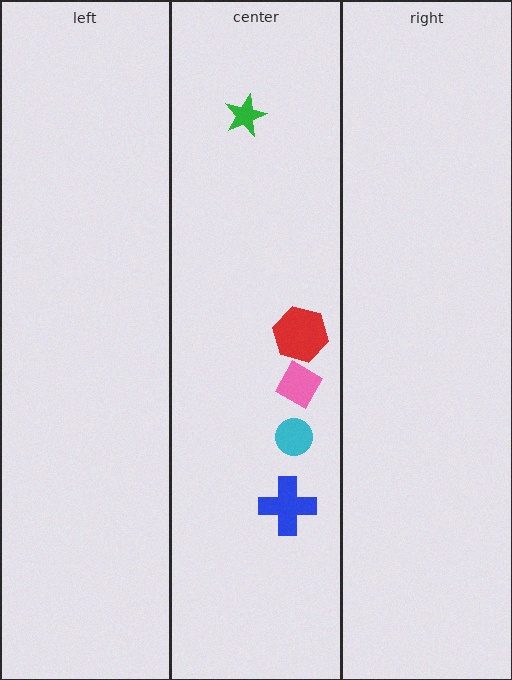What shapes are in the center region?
The cyan circle, the green star, the blue cross, the pink square, the red hexagon.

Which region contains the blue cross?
The center region.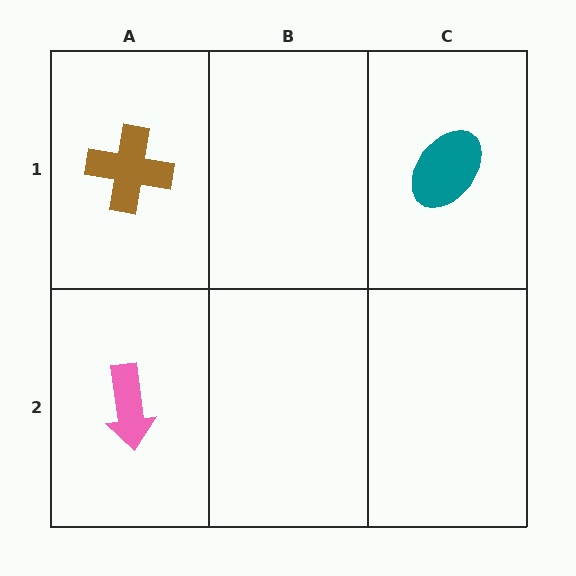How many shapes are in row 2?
1 shape.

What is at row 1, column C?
A teal ellipse.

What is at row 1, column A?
A brown cross.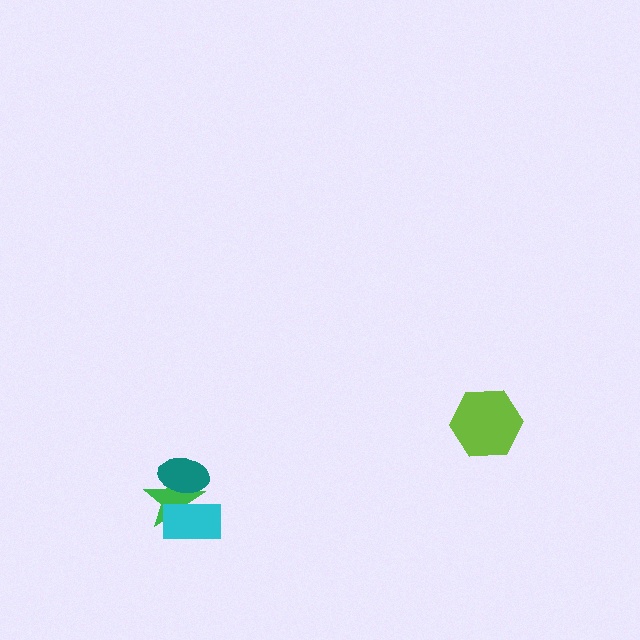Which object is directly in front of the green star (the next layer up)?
The teal ellipse is directly in front of the green star.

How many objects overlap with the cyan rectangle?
2 objects overlap with the cyan rectangle.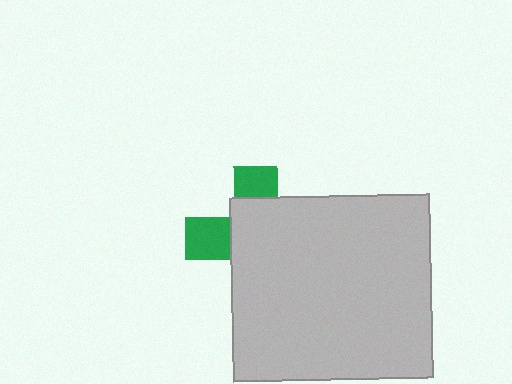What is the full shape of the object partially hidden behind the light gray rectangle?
The partially hidden object is a green cross.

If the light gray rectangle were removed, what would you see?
You would see the complete green cross.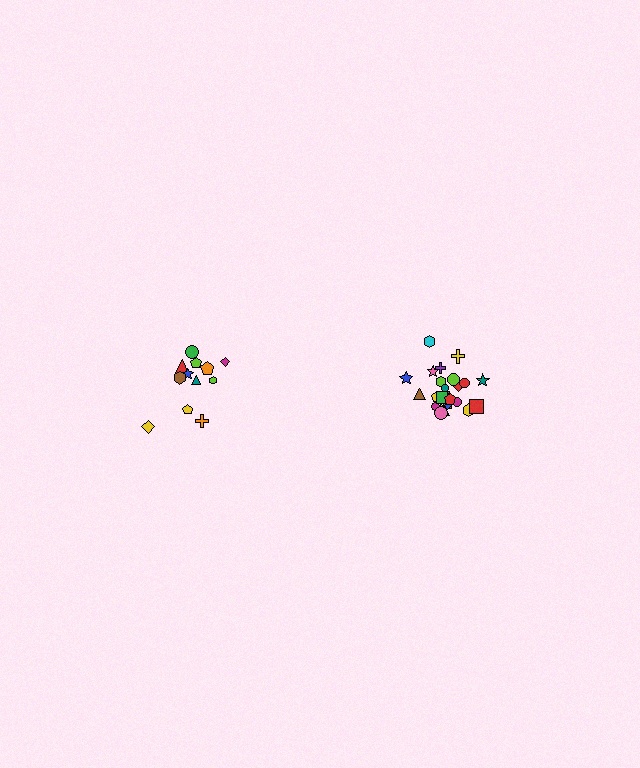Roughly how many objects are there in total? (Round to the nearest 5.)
Roughly 35 objects in total.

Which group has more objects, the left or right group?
The right group.